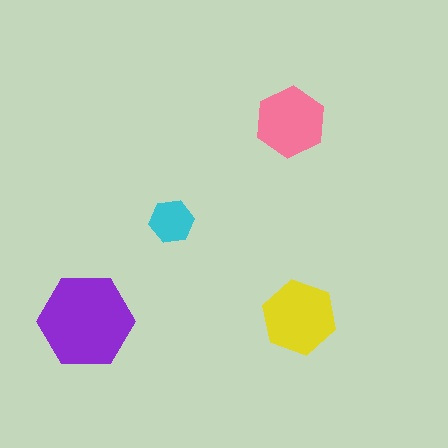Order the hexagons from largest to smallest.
the purple one, the yellow one, the pink one, the cyan one.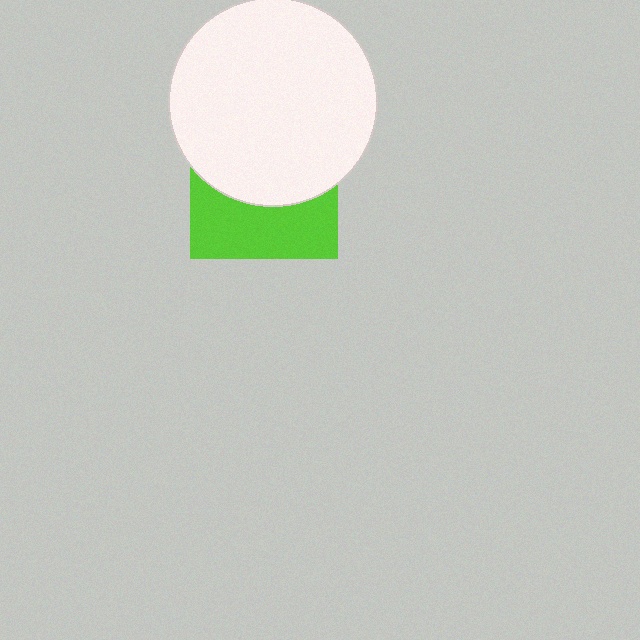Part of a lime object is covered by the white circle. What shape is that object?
It is a square.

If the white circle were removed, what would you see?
You would see the complete lime square.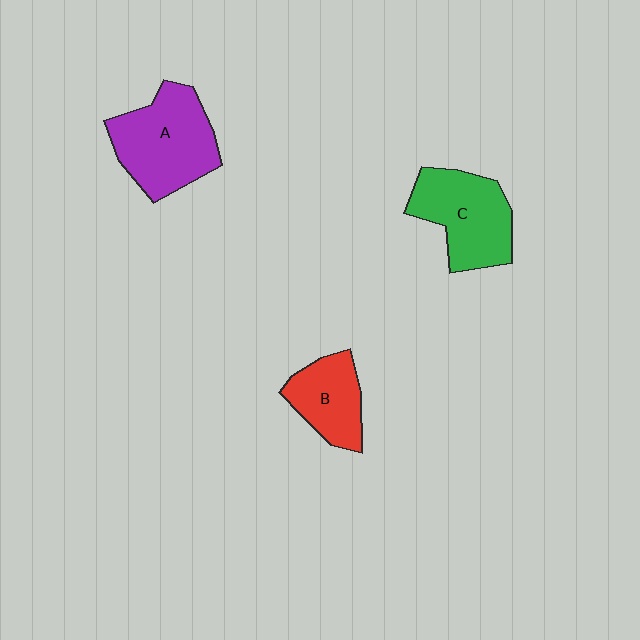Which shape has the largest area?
Shape A (purple).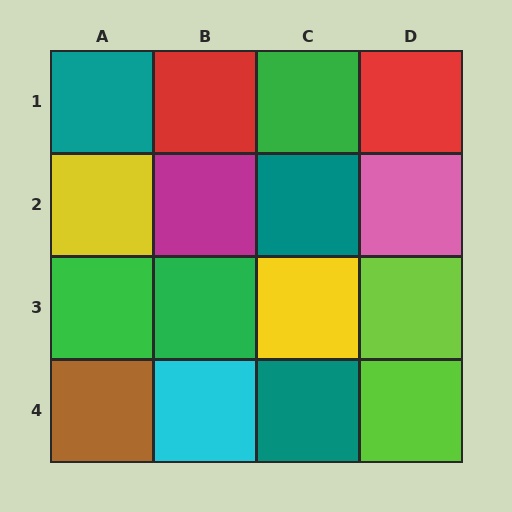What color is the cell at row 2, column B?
Magenta.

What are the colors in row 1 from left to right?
Teal, red, green, red.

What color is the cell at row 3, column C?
Yellow.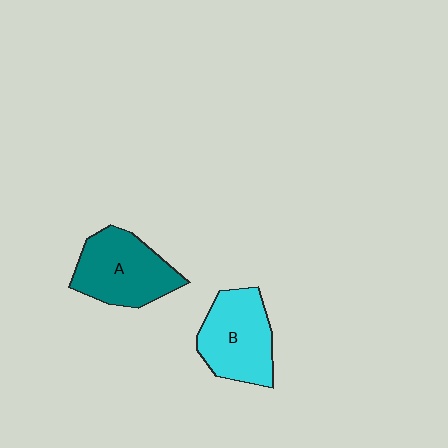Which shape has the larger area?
Shape A (teal).